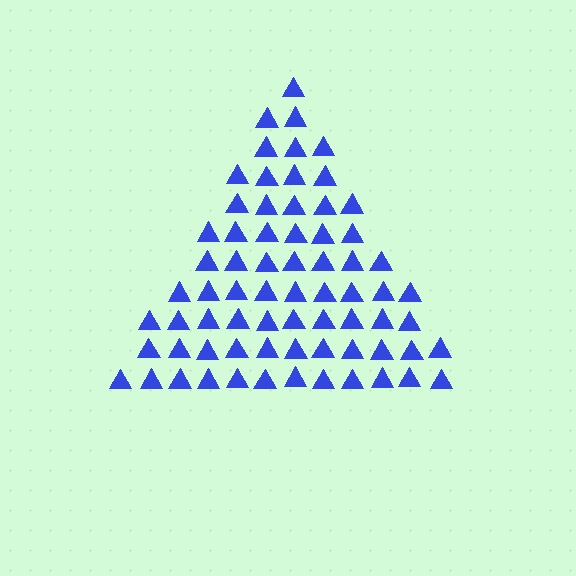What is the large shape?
The large shape is a triangle.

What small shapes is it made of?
It is made of small triangles.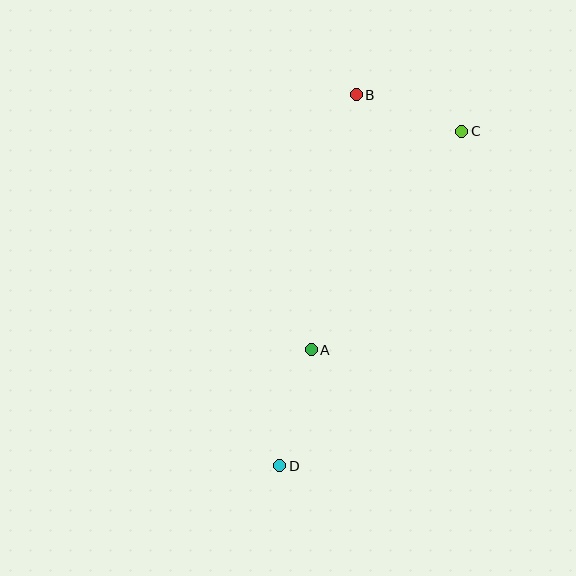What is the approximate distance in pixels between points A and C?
The distance between A and C is approximately 265 pixels.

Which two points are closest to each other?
Points B and C are closest to each other.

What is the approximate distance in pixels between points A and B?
The distance between A and B is approximately 259 pixels.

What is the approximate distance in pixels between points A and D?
The distance between A and D is approximately 120 pixels.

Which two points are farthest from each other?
Points C and D are farthest from each other.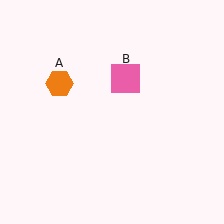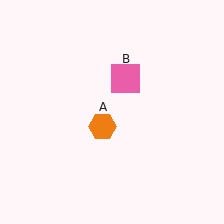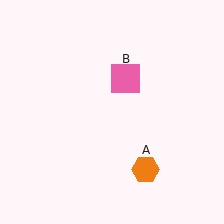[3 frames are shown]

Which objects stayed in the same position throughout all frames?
Pink square (object B) remained stationary.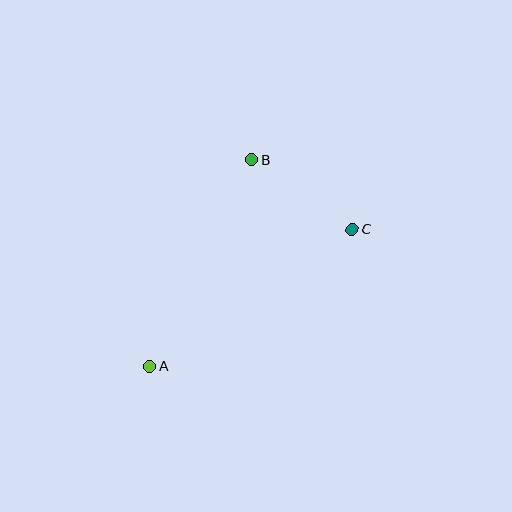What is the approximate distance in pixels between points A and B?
The distance between A and B is approximately 230 pixels.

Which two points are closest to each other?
Points B and C are closest to each other.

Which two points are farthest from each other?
Points A and C are farthest from each other.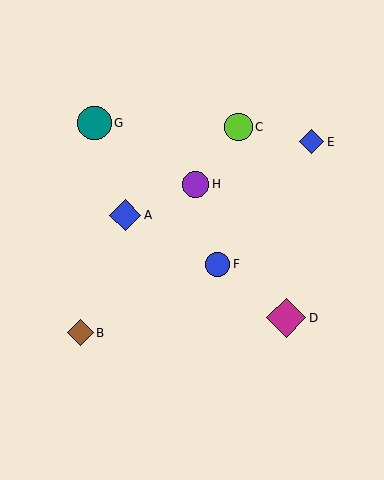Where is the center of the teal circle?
The center of the teal circle is at (94, 123).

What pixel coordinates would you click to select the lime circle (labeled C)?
Click at (239, 127) to select the lime circle C.